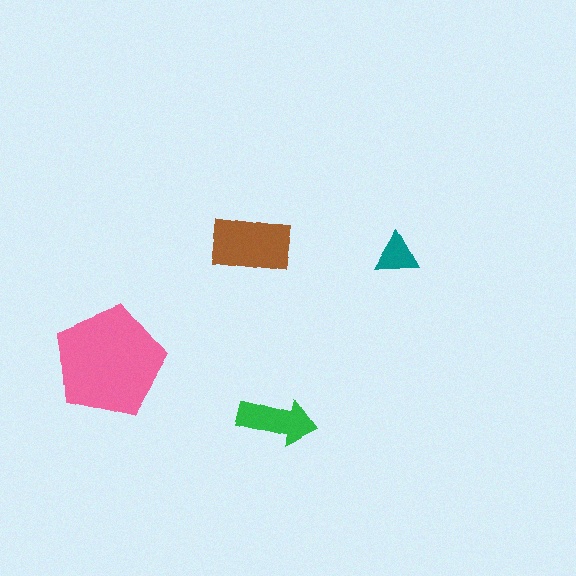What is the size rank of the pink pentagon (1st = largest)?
1st.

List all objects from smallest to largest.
The teal triangle, the green arrow, the brown rectangle, the pink pentagon.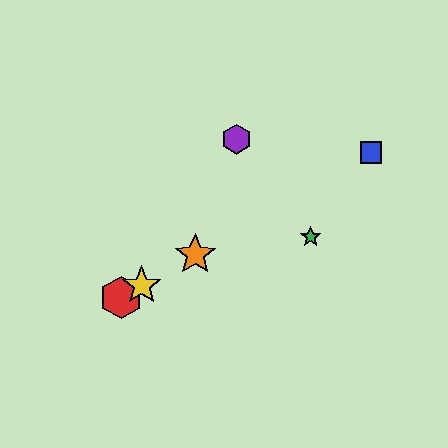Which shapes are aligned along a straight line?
The red hexagon, the blue square, the yellow star, the orange star are aligned along a straight line.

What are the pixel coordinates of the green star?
The green star is at (311, 237).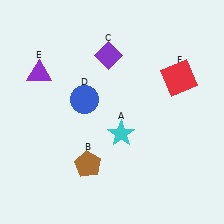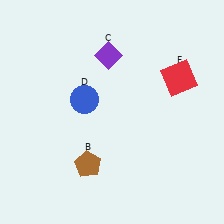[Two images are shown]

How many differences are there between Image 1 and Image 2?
There are 2 differences between the two images.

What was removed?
The purple triangle (E), the cyan star (A) were removed in Image 2.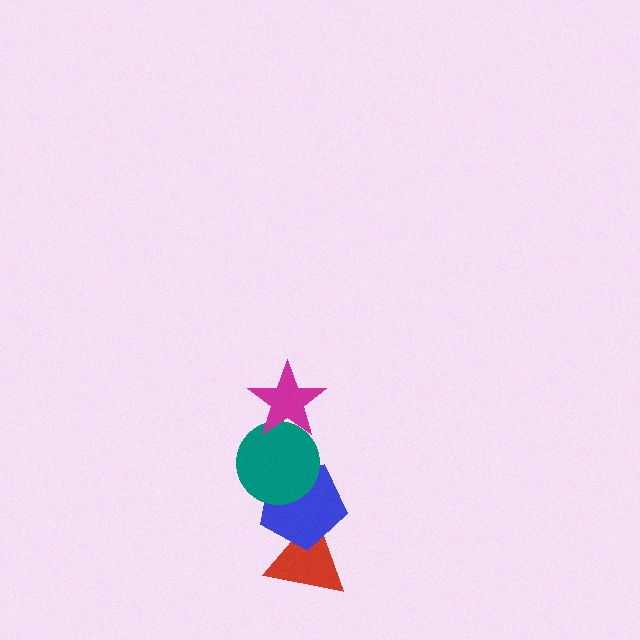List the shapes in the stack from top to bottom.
From top to bottom: the magenta star, the teal circle, the blue pentagon, the red triangle.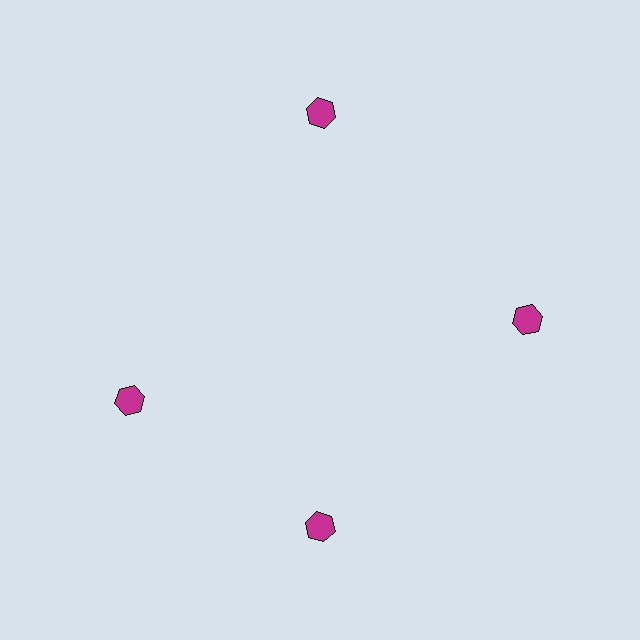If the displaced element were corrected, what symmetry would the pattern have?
It would have 4-fold rotational symmetry — the pattern would map onto itself every 90 degrees.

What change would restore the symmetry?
The symmetry would be restored by rotating it back into even spacing with its neighbors so that all 4 hexagons sit at equal angles and equal distance from the center.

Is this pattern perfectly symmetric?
No. The 4 magenta hexagons are arranged in a ring, but one element near the 9 o'clock position is rotated out of alignment along the ring, breaking the 4-fold rotational symmetry.